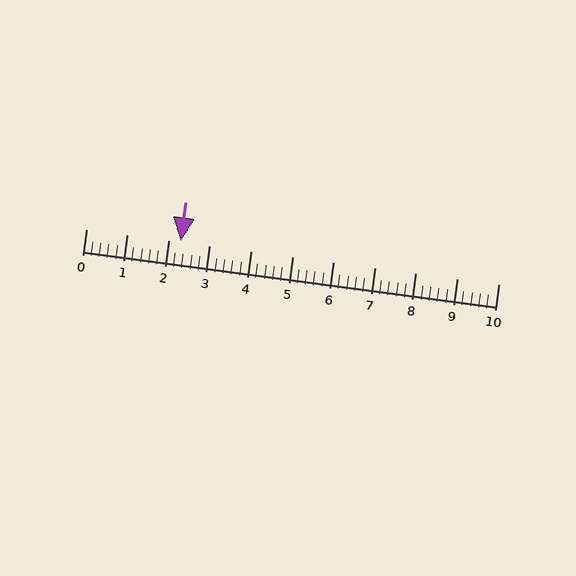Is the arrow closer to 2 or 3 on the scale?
The arrow is closer to 2.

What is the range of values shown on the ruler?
The ruler shows values from 0 to 10.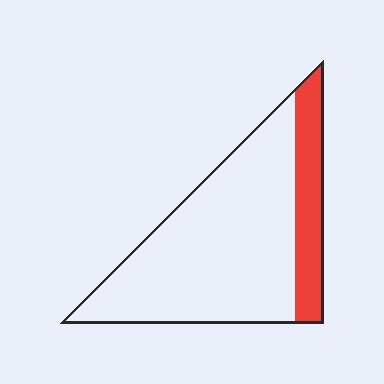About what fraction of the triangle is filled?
About one fifth (1/5).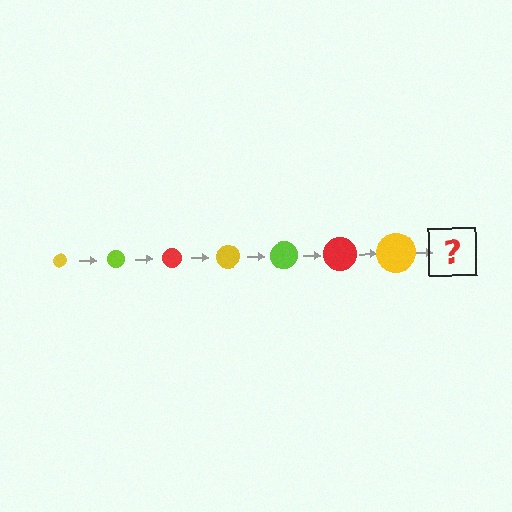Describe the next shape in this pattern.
It should be a lime circle, larger than the previous one.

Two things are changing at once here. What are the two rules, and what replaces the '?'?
The two rules are that the circle grows larger each step and the color cycles through yellow, lime, and red. The '?' should be a lime circle, larger than the previous one.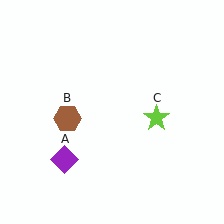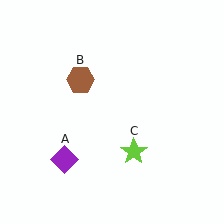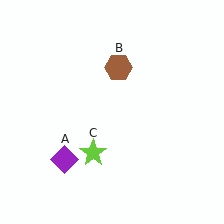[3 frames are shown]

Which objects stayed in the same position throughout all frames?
Purple diamond (object A) remained stationary.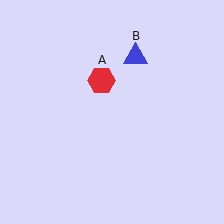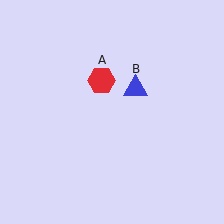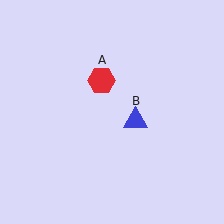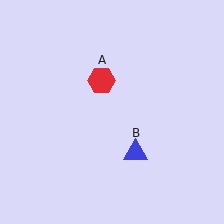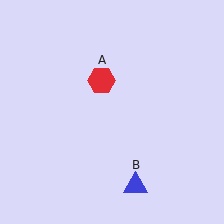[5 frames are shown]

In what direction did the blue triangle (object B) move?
The blue triangle (object B) moved down.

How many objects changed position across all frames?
1 object changed position: blue triangle (object B).